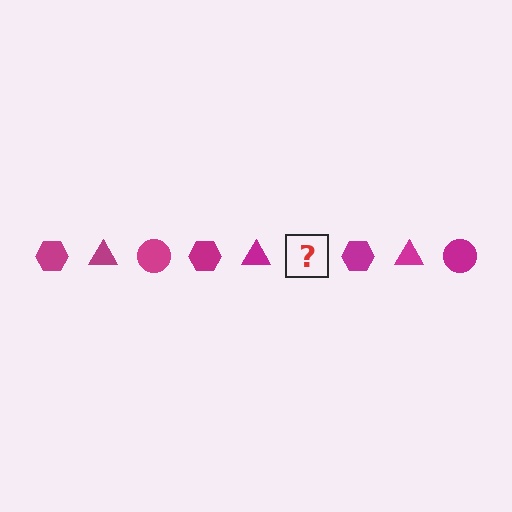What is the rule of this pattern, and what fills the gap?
The rule is that the pattern cycles through hexagon, triangle, circle shapes in magenta. The gap should be filled with a magenta circle.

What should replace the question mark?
The question mark should be replaced with a magenta circle.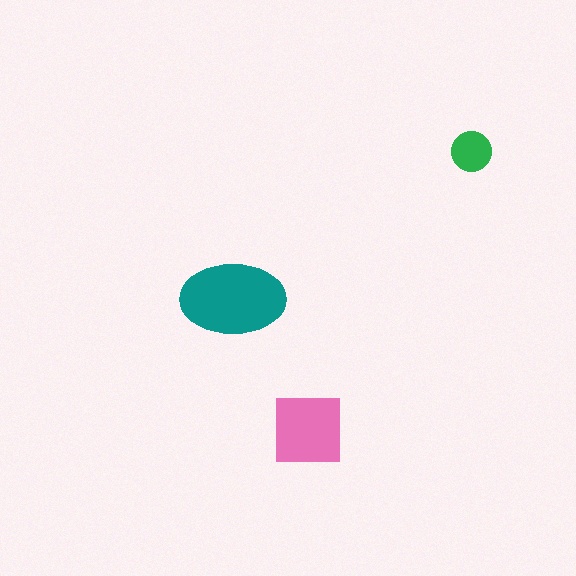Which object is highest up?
The green circle is topmost.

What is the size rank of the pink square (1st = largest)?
2nd.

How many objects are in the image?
There are 3 objects in the image.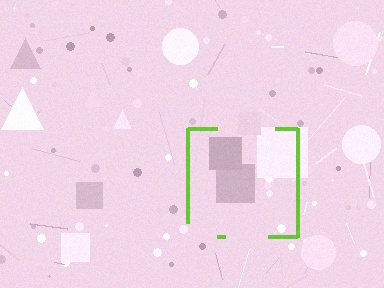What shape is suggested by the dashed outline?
The dashed outline suggests a square.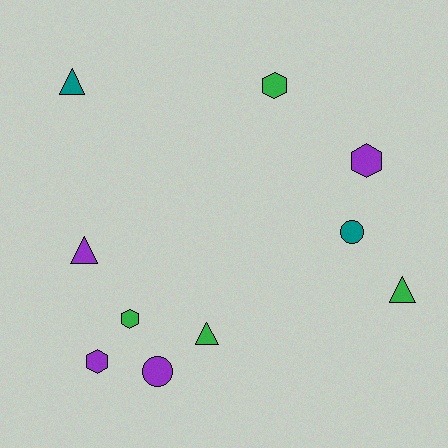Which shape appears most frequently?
Triangle, with 4 objects.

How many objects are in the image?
There are 10 objects.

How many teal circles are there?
There is 1 teal circle.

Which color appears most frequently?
Purple, with 4 objects.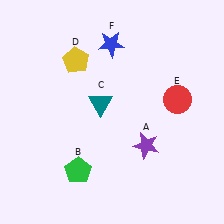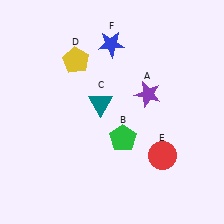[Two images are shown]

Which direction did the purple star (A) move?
The purple star (A) moved up.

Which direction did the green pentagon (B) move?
The green pentagon (B) moved right.